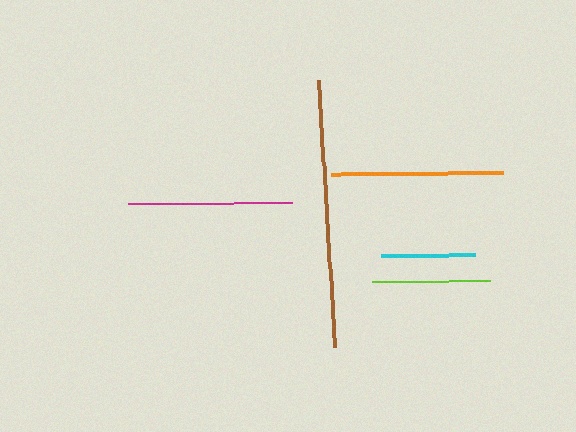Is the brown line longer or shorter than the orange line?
The brown line is longer than the orange line.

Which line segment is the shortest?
The cyan line is the shortest at approximately 94 pixels.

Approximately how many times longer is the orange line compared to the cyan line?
The orange line is approximately 1.8 times the length of the cyan line.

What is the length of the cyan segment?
The cyan segment is approximately 94 pixels long.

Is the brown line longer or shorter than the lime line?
The brown line is longer than the lime line.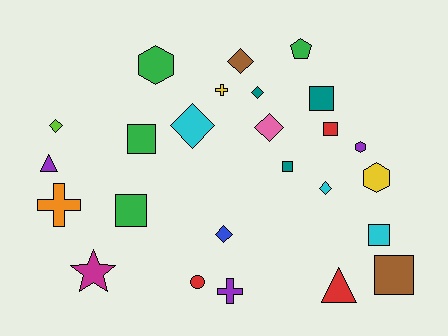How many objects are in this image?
There are 25 objects.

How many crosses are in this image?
There are 3 crosses.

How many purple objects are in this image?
There are 3 purple objects.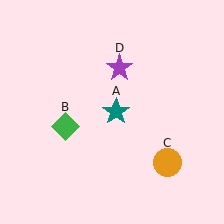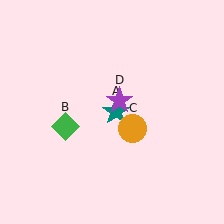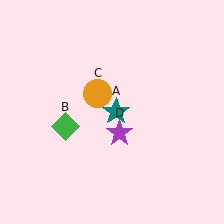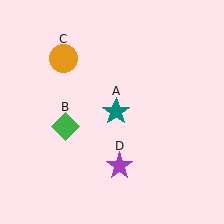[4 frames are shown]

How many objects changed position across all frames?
2 objects changed position: orange circle (object C), purple star (object D).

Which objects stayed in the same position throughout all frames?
Teal star (object A) and green diamond (object B) remained stationary.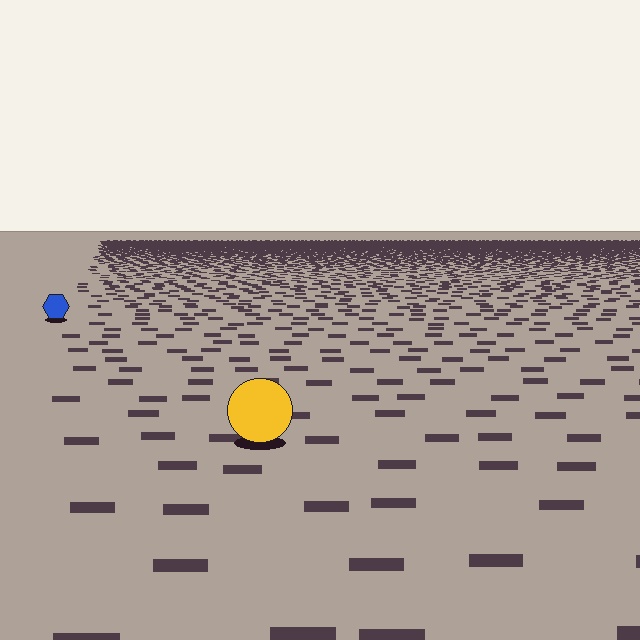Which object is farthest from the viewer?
The blue hexagon is farthest from the viewer. It appears smaller and the ground texture around it is denser.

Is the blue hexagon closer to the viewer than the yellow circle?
No. The yellow circle is closer — you can tell from the texture gradient: the ground texture is coarser near it.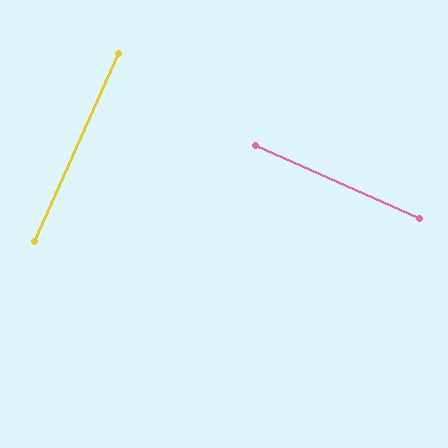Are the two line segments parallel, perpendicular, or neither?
Perpendicular — they meet at approximately 90°.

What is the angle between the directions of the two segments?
Approximately 90 degrees.